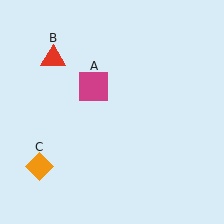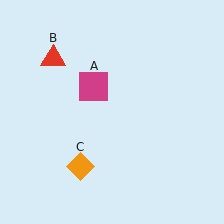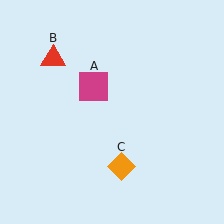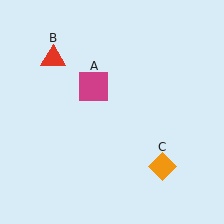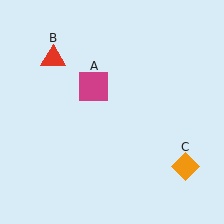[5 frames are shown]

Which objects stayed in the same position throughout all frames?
Magenta square (object A) and red triangle (object B) remained stationary.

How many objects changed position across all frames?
1 object changed position: orange diamond (object C).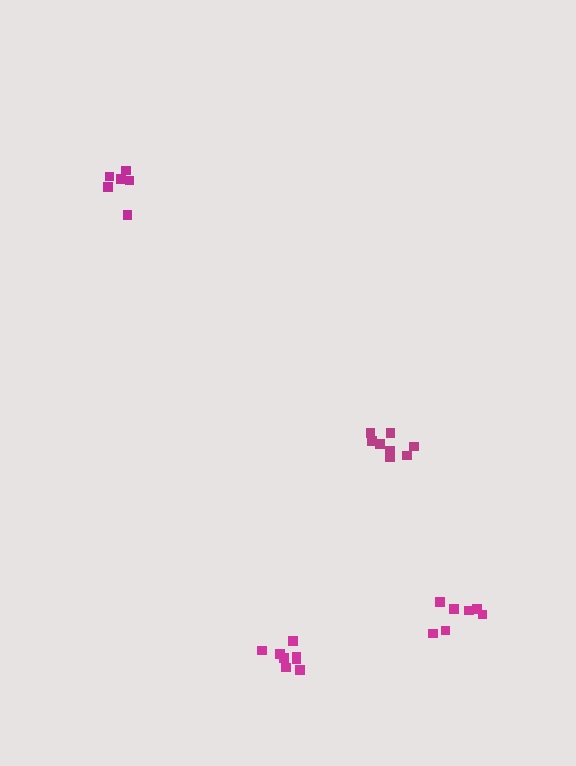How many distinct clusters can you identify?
There are 4 distinct clusters.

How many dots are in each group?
Group 1: 8 dots, Group 2: 8 dots, Group 3: 6 dots, Group 4: 7 dots (29 total).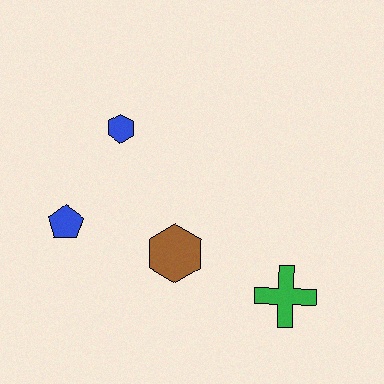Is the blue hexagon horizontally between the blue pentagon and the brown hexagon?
Yes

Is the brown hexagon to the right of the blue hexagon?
Yes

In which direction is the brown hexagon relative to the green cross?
The brown hexagon is to the left of the green cross.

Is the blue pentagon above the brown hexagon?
Yes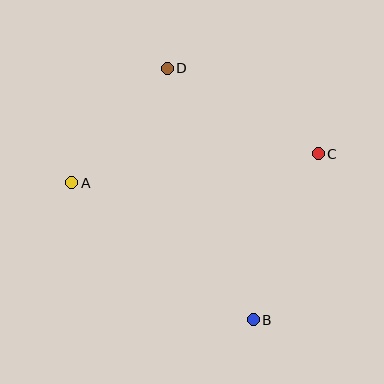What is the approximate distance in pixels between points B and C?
The distance between B and C is approximately 178 pixels.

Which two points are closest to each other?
Points A and D are closest to each other.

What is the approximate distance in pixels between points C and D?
The distance between C and D is approximately 173 pixels.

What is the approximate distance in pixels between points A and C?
The distance between A and C is approximately 248 pixels.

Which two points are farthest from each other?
Points B and D are farthest from each other.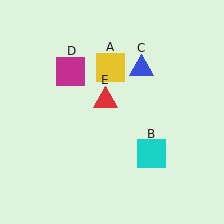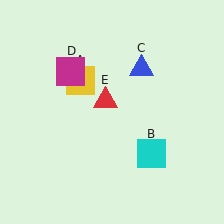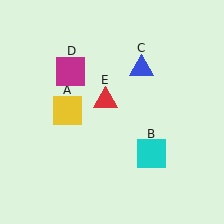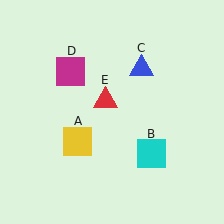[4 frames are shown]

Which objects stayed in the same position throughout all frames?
Cyan square (object B) and blue triangle (object C) and magenta square (object D) and red triangle (object E) remained stationary.